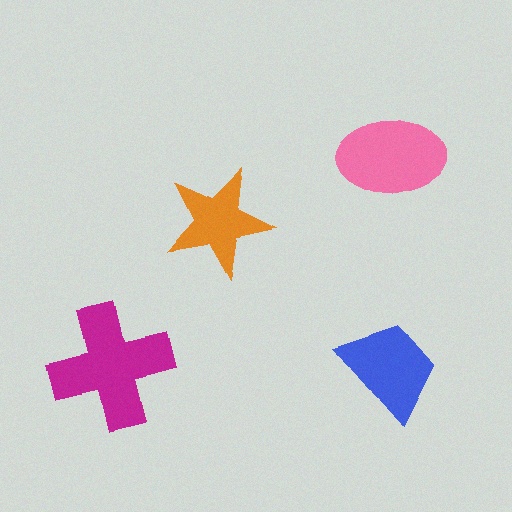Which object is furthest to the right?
The pink ellipse is rightmost.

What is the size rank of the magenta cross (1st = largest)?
1st.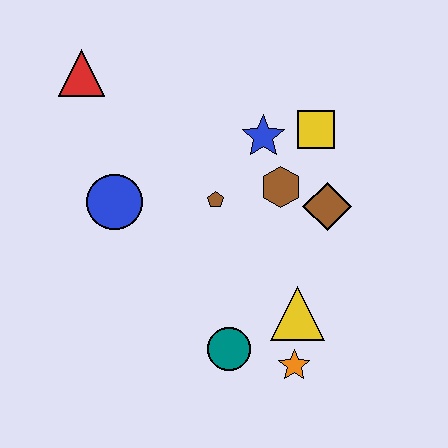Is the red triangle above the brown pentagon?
Yes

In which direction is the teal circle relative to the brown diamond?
The teal circle is below the brown diamond.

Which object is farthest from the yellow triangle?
The red triangle is farthest from the yellow triangle.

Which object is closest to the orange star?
The yellow triangle is closest to the orange star.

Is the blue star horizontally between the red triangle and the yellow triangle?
Yes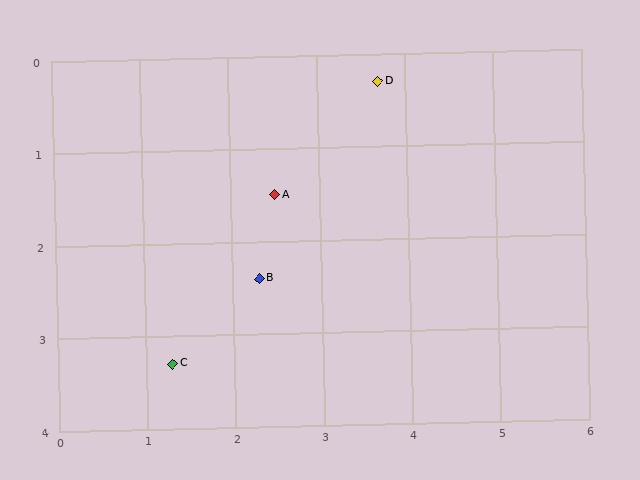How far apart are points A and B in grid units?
Points A and B are about 0.9 grid units apart.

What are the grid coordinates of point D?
Point D is at approximately (3.7, 0.3).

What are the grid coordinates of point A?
Point A is at approximately (2.5, 1.5).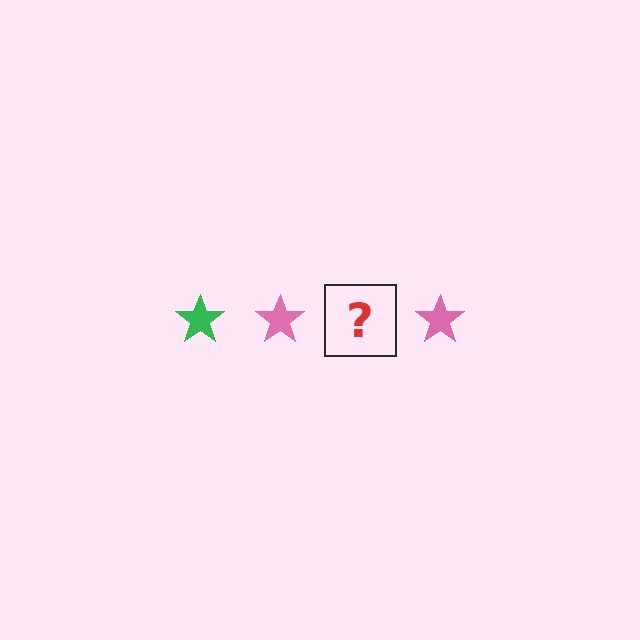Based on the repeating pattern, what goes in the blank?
The blank should be a green star.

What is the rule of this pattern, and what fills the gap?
The rule is that the pattern cycles through green, pink stars. The gap should be filled with a green star.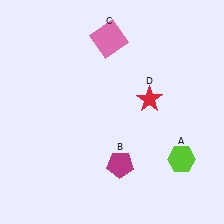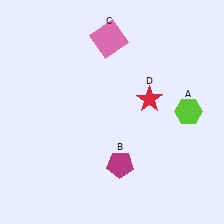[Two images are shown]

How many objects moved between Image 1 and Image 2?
1 object moved between the two images.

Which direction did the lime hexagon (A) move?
The lime hexagon (A) moved up.